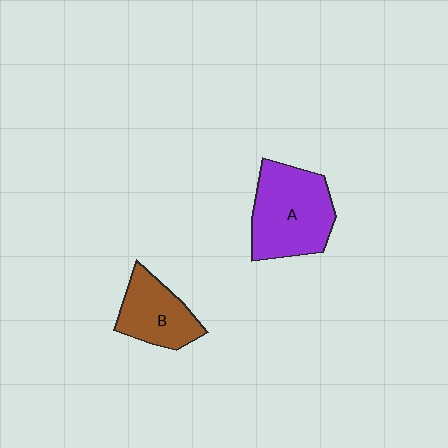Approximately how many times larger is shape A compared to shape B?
Approximately 1.5 times.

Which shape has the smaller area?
Shape B (brown).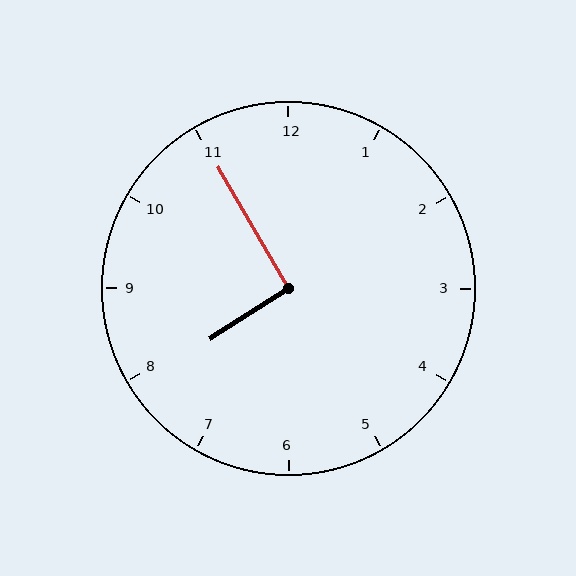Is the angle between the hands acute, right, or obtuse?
It is right.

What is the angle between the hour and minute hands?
Approximately 92 degrees.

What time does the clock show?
7:55.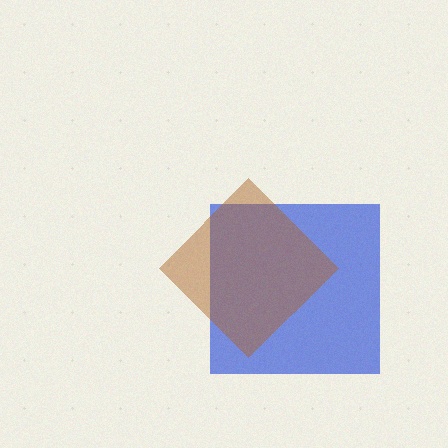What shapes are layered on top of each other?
The layered shapes are: a blue square, a brown diamond.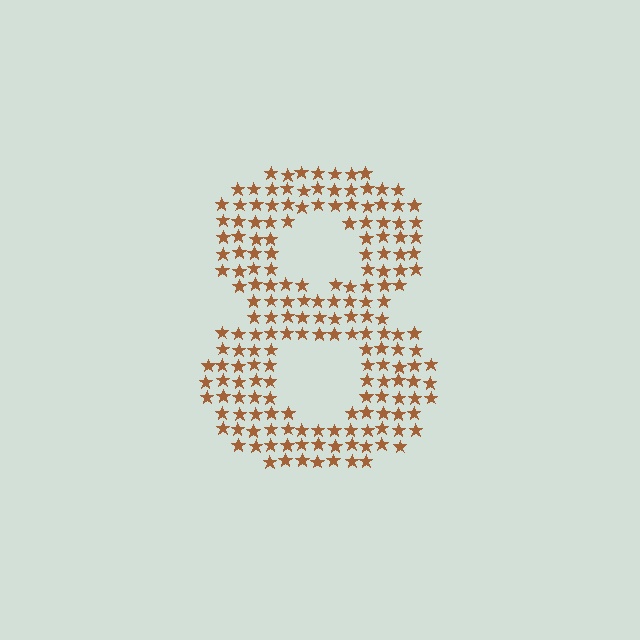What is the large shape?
The large shape is the digit 8.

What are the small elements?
The small elements are stars.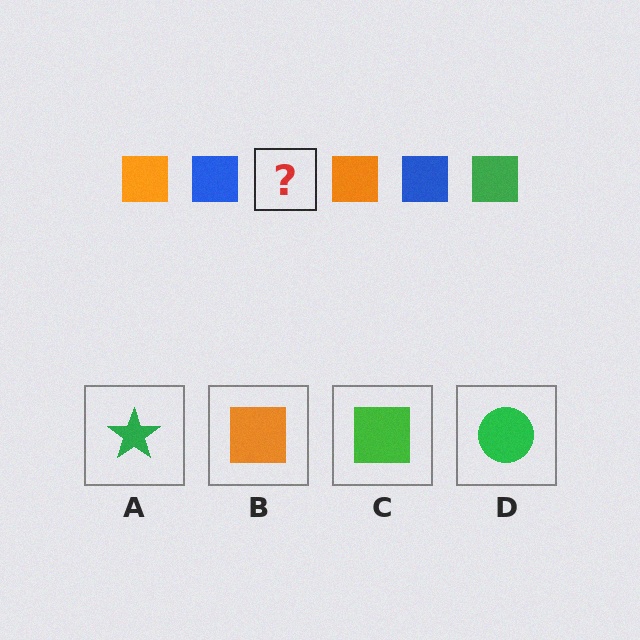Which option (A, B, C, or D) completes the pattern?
C.